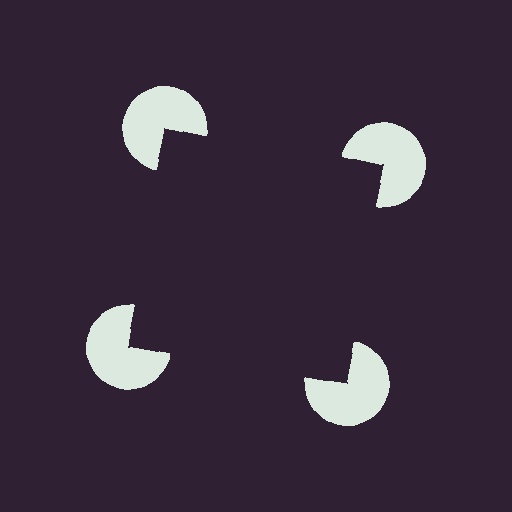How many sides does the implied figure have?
4 sides.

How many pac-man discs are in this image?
There are 4 — one at each vertex of the illusory square.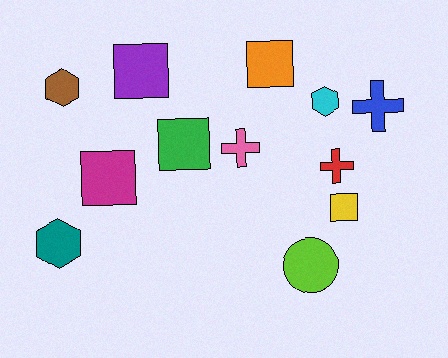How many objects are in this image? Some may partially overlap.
There are 12 objects.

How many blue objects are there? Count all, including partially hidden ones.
There is 1 blue object.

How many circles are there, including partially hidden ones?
There is 1 circle.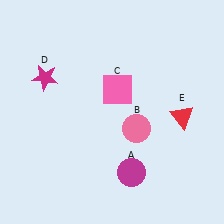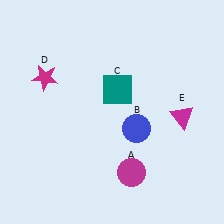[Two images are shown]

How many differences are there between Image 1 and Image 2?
There are 3 differences between the two images.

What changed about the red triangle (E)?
In Image 1, E is red. In Image 2, it changed to magenta.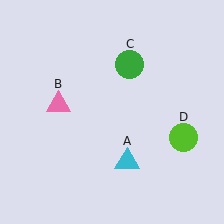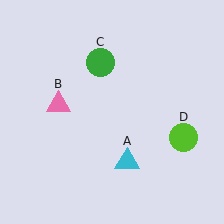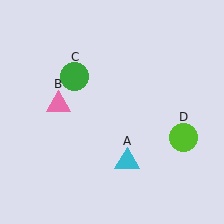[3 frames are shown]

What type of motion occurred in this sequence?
The green circle (object C) rotated counterclockwise around the center of the scene.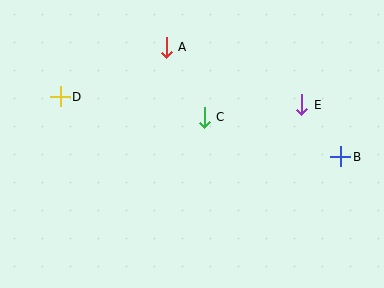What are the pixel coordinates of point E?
Point E is at (302, 105).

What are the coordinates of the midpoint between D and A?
The midpoint between D and A is at (113, 72).